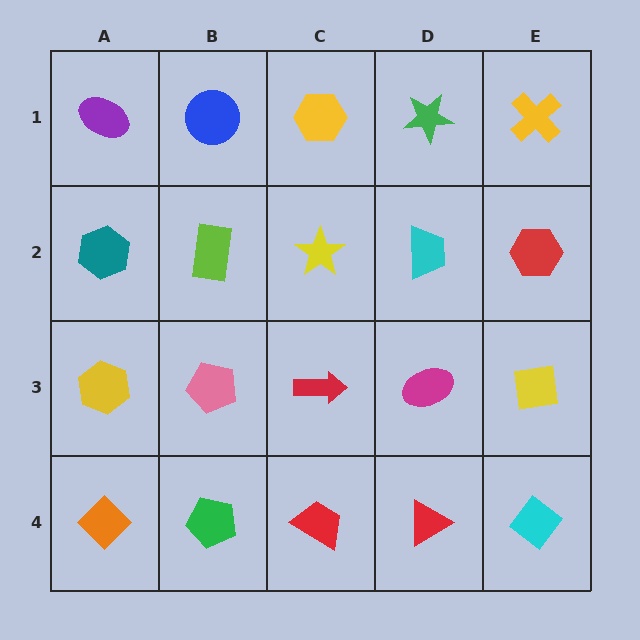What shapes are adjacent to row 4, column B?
A pink pentagon (row 3, column B), an orange diamond (row 4, column A), a red trapezoid (row 4, column C).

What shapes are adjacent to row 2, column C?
A yellow hexagon (row 1, column C), a red arrow (row 3, column C), a lime rectangle (row 2, column B), a cyan trapezoid (row 2, column D).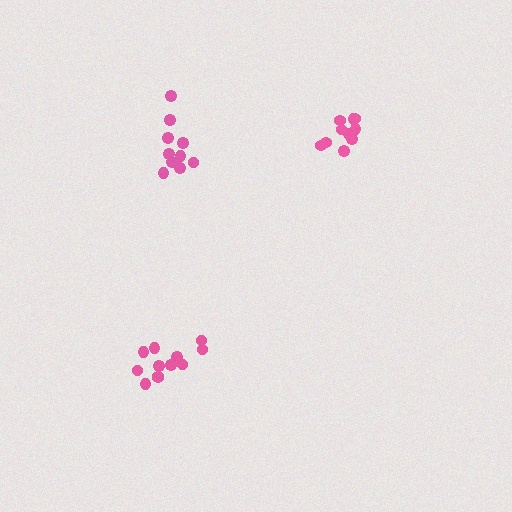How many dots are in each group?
Group 1: 10 dots, Group 2: 12 dots, Group 3: 10 dots (32 total).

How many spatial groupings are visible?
There are 3 spatial groupings.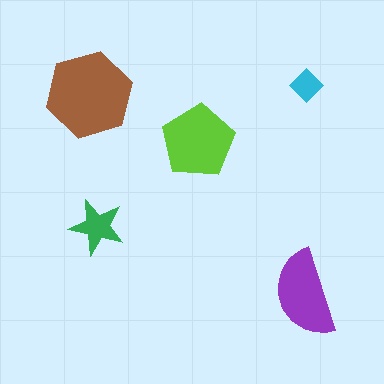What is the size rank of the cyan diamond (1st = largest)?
5th.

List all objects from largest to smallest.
The brown hexagon, the lime pentagon, the purple semicircle, the green star, the cyan diamond.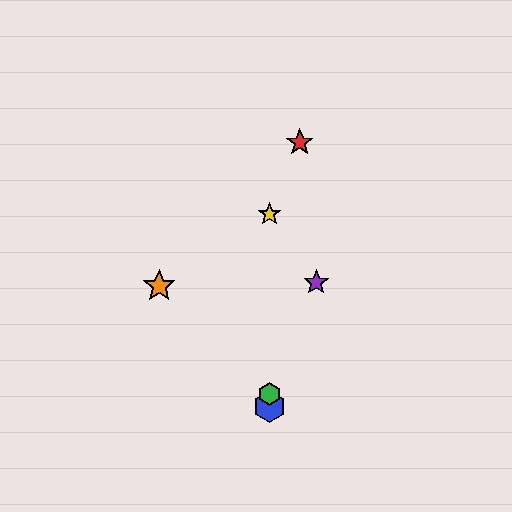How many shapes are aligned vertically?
3 shapes (the blue hexagon, the green hexagon, the yellow star) are aligned vertically.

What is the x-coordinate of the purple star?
The purple star is at x≈316.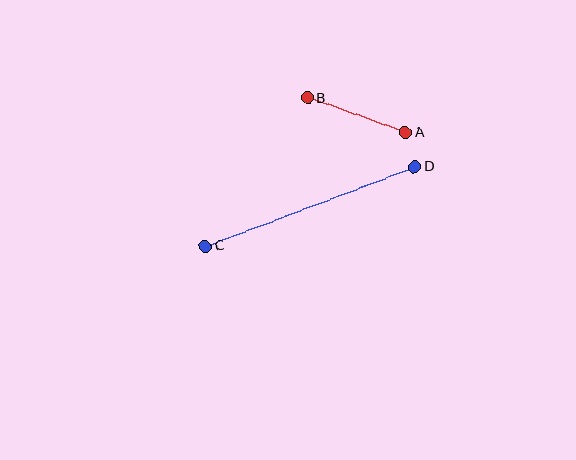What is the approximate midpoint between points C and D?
The midpoint is at approximately (310, 206) pixels.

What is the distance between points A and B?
The distance is approximately 103 pixels.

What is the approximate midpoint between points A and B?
The midpoint is at approximately (357, 115) pixels.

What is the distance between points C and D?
The distance is approximately 224 pixels.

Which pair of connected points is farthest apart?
Points C and D are farthest apart.